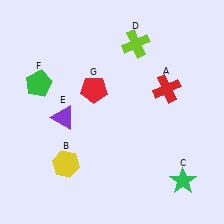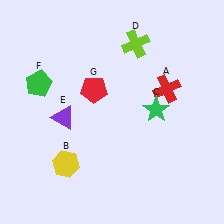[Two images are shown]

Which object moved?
The green star (C) moved up.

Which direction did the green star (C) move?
The green star (C) moved up.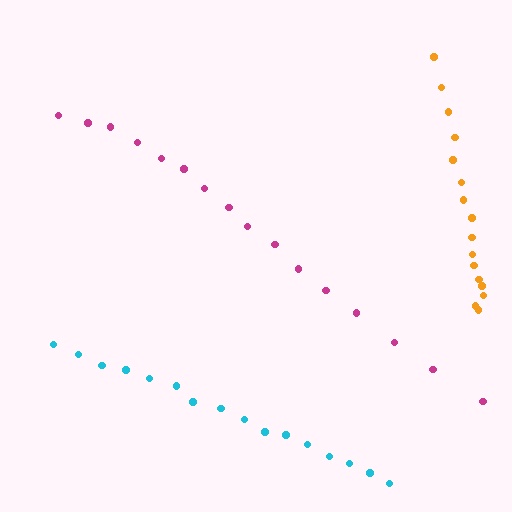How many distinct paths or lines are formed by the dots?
There are 3 distinct paths.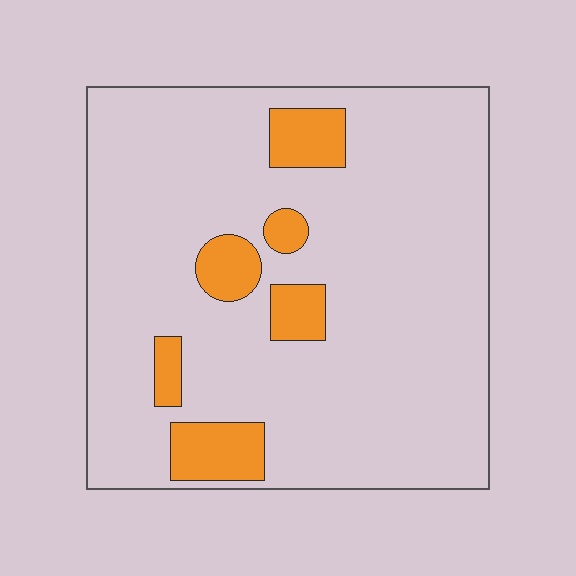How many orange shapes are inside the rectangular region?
6.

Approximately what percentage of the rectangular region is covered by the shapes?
Approximately 15%.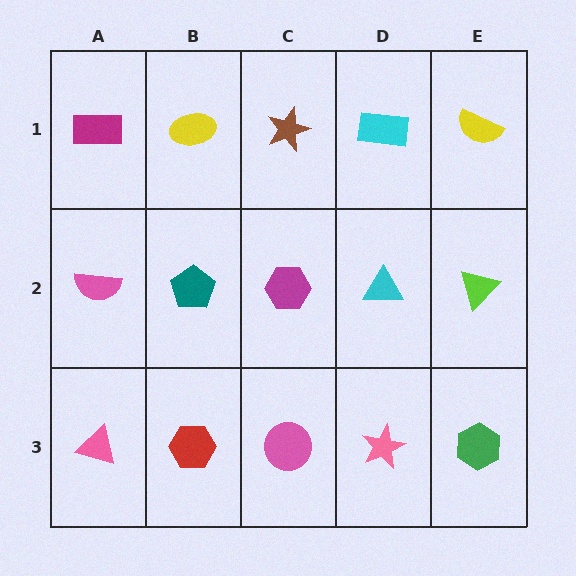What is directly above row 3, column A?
A pink semicircle.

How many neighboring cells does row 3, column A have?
2.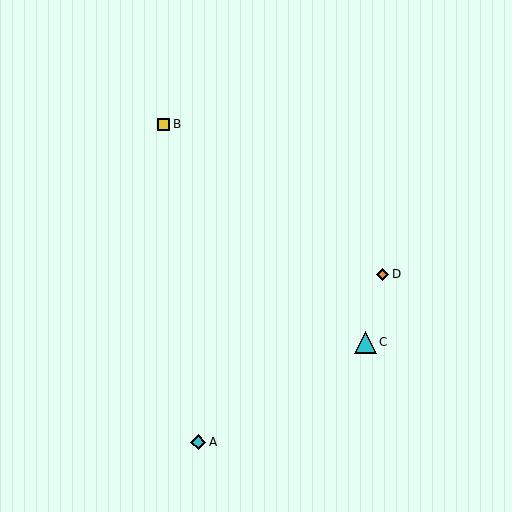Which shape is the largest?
The cyan triangle (labeled C) is the largest.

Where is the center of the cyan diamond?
The center of the cyan diamond is at (198, 442).